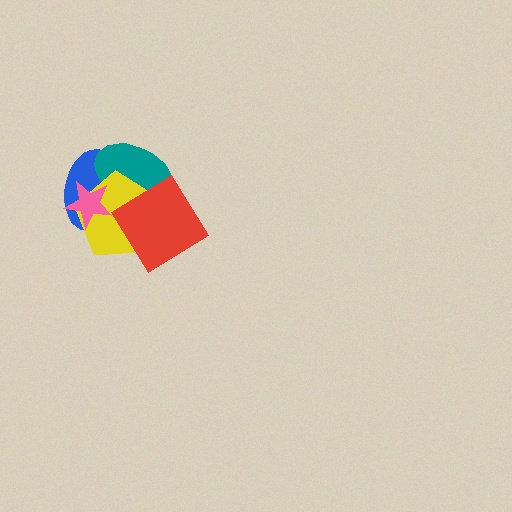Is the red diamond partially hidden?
No, no other shape covers it.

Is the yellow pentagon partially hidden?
Yes, it is partially covered by another shape.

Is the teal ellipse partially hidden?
Yes, it is partially covered by another shape.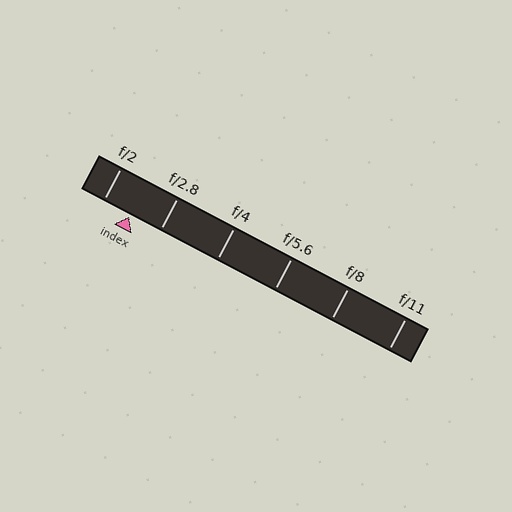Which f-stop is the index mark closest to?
The index mark is closest to f/2.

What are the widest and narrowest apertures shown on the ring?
The widest aperture shown is f/2 and the narrowest is f/11.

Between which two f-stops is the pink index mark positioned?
The index mark is between f/2 and f/2.8.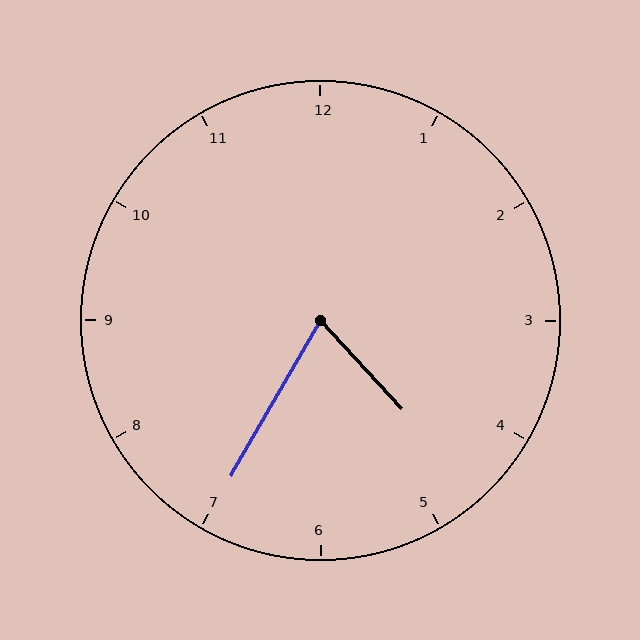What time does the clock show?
4:35.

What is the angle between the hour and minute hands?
Approximately 72 degrees.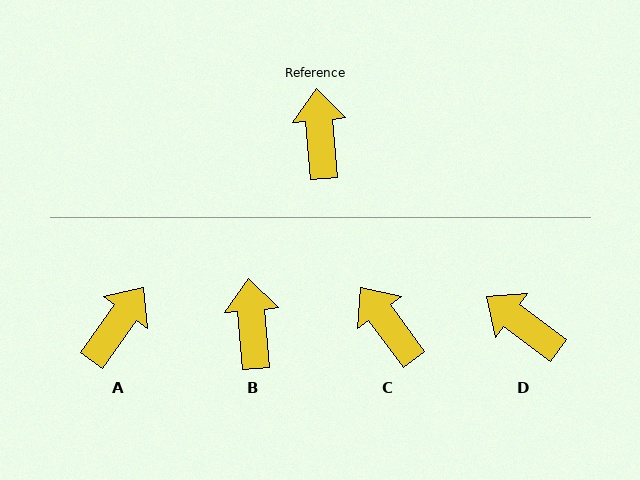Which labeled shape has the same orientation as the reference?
B.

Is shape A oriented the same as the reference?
No, it is off by about 40 degrees.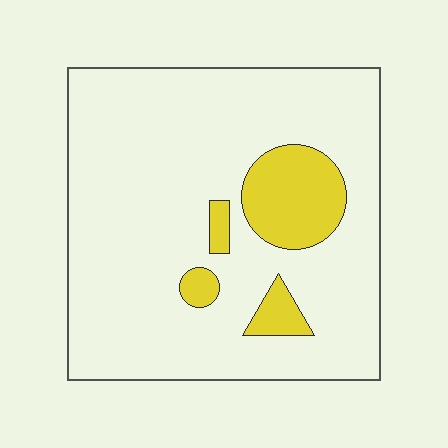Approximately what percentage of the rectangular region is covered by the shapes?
Approximately 15%.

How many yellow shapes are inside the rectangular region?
4.